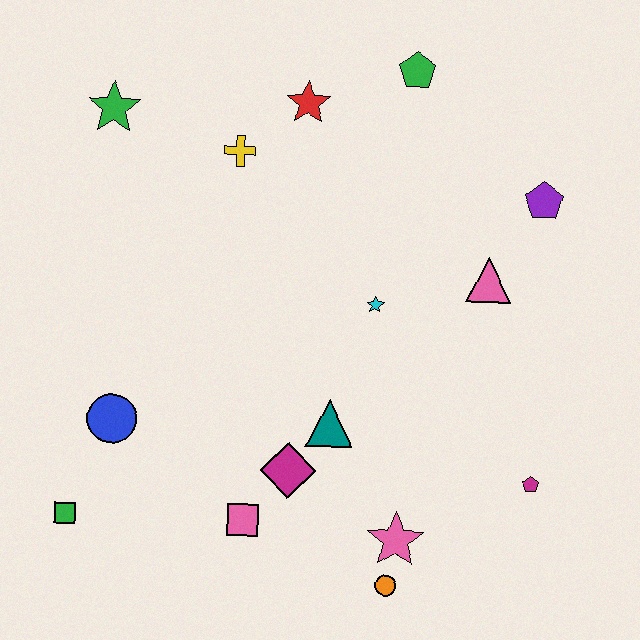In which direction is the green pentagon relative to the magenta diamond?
The green pentagon is above the magenta diamond.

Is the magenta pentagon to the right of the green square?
Yes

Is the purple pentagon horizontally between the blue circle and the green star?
No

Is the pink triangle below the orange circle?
No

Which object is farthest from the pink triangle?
The green square is farthest from the pink triangle.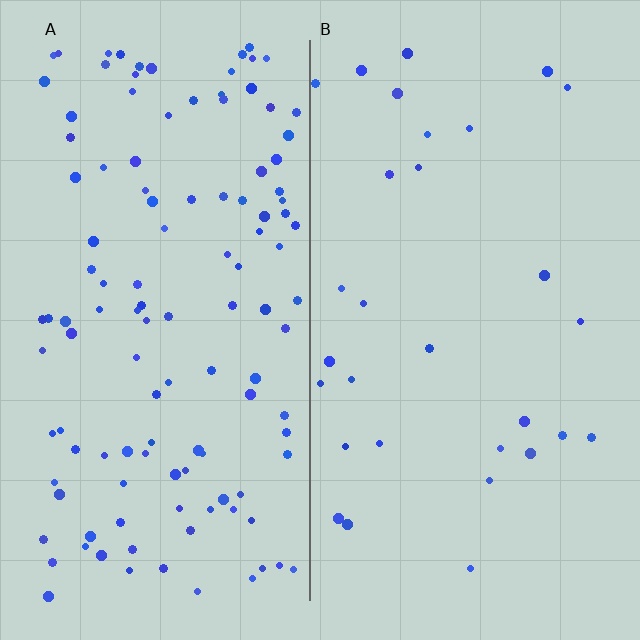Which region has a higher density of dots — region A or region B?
A (the left).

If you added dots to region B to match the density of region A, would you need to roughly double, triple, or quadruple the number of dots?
Approximately quadruple.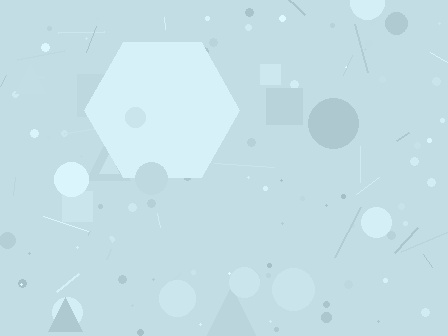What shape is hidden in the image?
A hexagon is hidden in the image.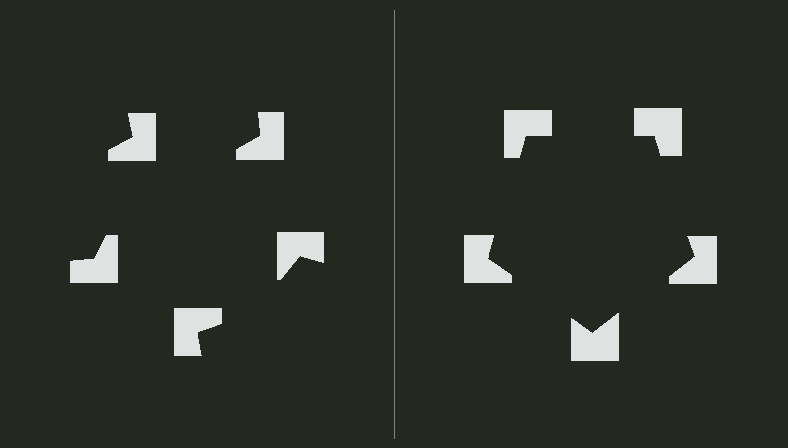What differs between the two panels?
The notched squares are positioned identically on both sides; only the wedge orientations differ. On the right they align to a pentagon; on the left they are misaligned.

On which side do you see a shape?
An illusory pentagon appears on the right side. On the left side the wedge cuts are rotated, so no coherent shape forms.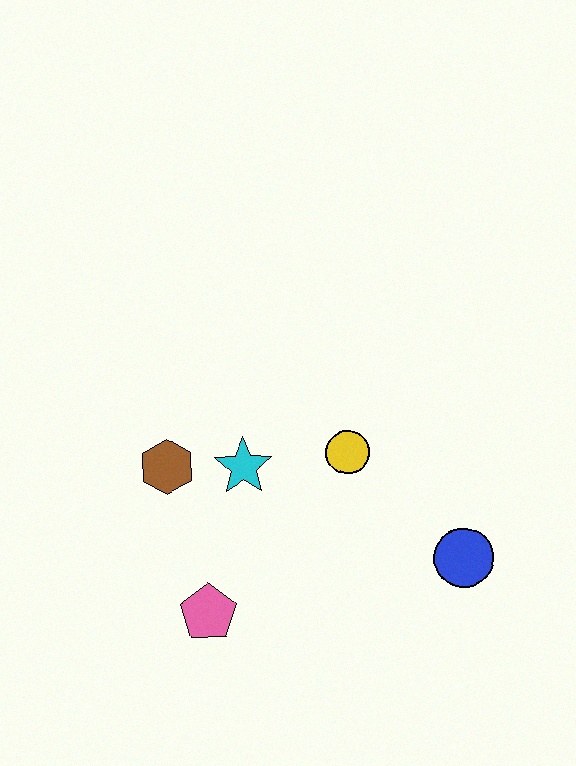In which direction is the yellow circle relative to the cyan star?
The yellow circle is to the right of the cyan star.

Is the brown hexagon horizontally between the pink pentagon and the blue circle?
No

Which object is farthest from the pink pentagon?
The blue circle is farthest from the pink pentagon.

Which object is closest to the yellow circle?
The cyan star is closest to the yellow circle.